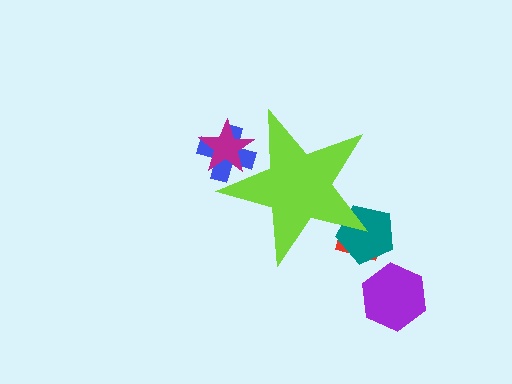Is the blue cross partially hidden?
Yes, the blue cross is partially hidden behind the lime star.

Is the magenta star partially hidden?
Yes, the magenta star is partially hidden behind the lime star.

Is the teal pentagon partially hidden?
Yes, the teal pentagon is partially hidden behind the lime star.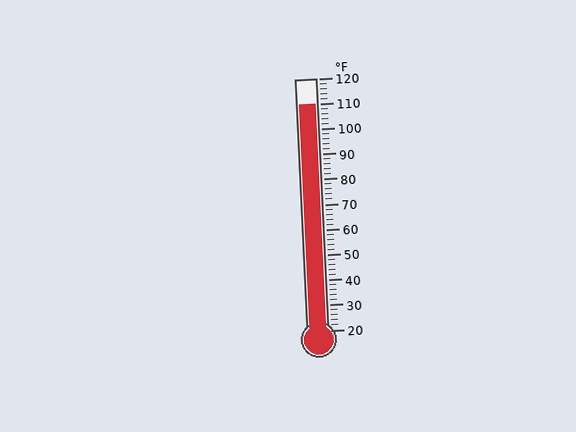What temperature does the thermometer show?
The thermometer shows approximately 110°F.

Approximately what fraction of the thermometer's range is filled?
The thermometer is filled to approximately 90% of its range.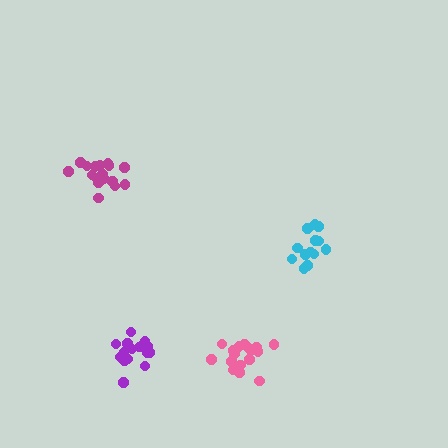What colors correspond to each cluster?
The clusters are colored: magenta, pink, cyan, purple.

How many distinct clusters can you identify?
There are 4 distinct clusters.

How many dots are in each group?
Group 1: 17 dots, Group 2: 17 dots, Group 3: 13 dots, Group 4: 18 dots (65 total).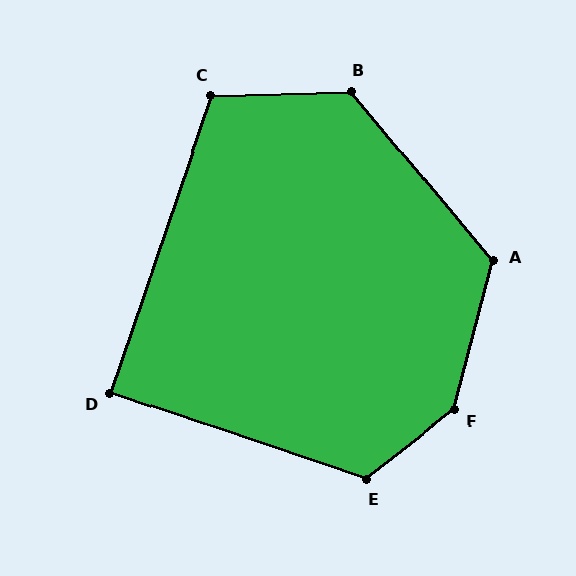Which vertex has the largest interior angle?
F, at approximately 142 degrees.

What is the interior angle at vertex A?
Approximately 126 degrees (obtuse).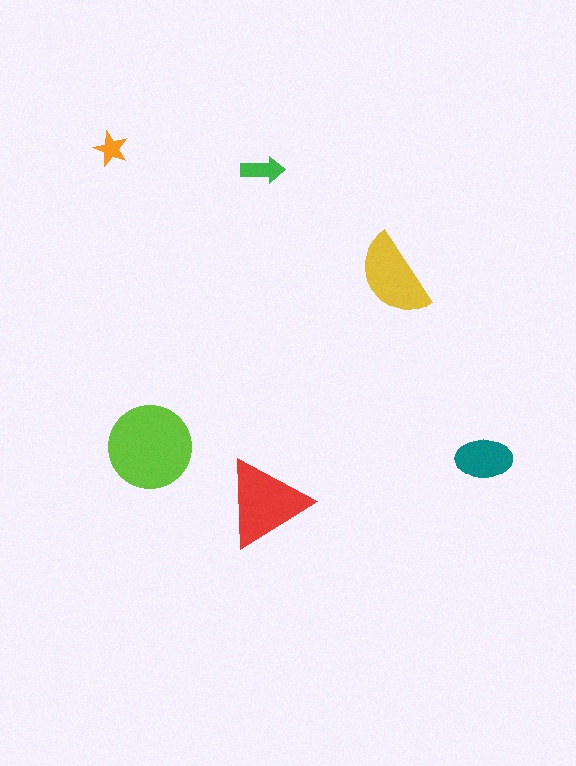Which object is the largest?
The lime circle.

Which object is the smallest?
The orange star.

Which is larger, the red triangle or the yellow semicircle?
The red triangle.